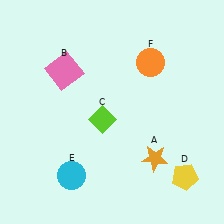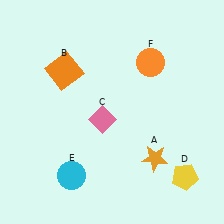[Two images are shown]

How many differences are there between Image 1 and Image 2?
There are 2 differences between the two images.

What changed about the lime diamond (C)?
In Image 1, C is lime. In Image 2, it changed to pink.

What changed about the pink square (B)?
In Image 1, B is pink. In Image 2, it changed to orange.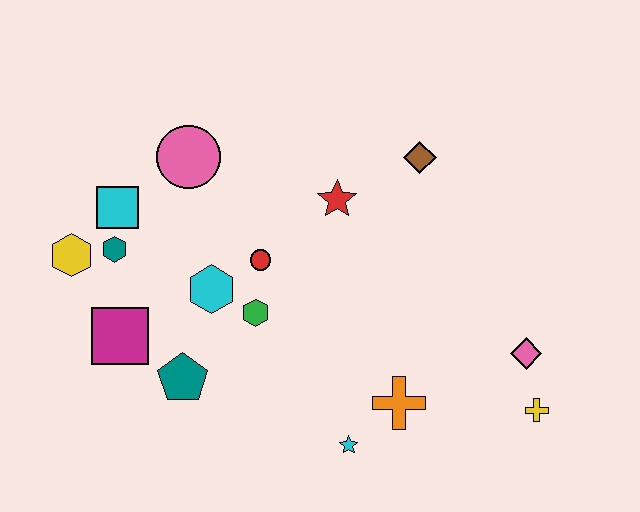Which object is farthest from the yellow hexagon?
The yellow cross is farthest from the yellow hexagon.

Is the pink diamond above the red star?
No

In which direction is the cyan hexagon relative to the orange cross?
The cyan hexagon is to the left of the orange cross.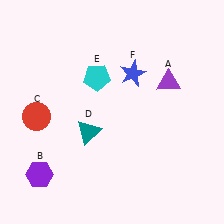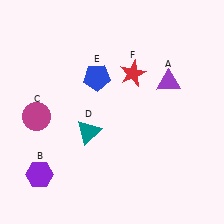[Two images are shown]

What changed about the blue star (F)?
In Image 1, F is blue. In Image 2, it changed to red.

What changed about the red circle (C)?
In Image 1, C is red. In Image 2, it changed to magenta.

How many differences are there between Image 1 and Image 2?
There are 3 differences between the two images.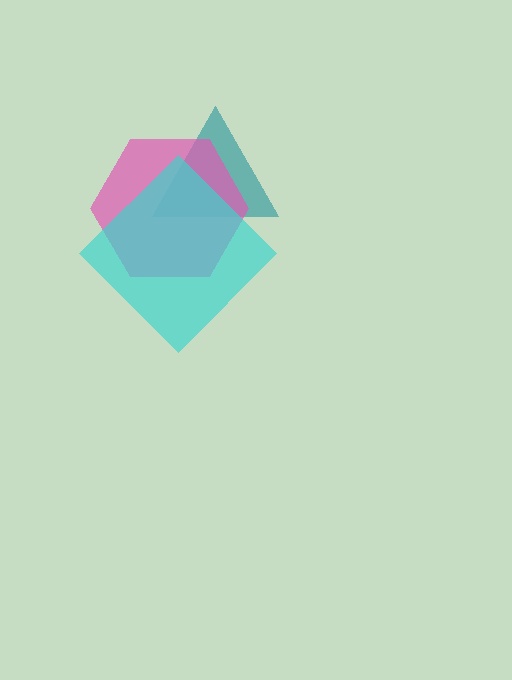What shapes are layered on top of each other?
The layered shapes are: a teal triangle, a pink hexagon, a cyan diamond.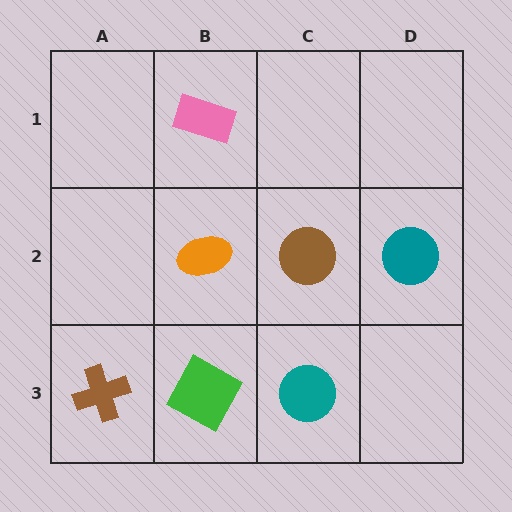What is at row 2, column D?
A teal circle.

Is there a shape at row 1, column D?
No, that cell is empty.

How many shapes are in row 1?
1 shape.